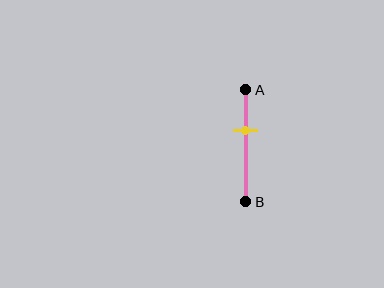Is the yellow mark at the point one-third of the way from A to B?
Yes, the mark is approximately at the one-third point.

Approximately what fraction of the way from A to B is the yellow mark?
The yellow mark is approximately 35% of the way from A to B.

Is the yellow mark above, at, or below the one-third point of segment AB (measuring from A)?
The yellow mark is approximately at the one-third point of segment AB.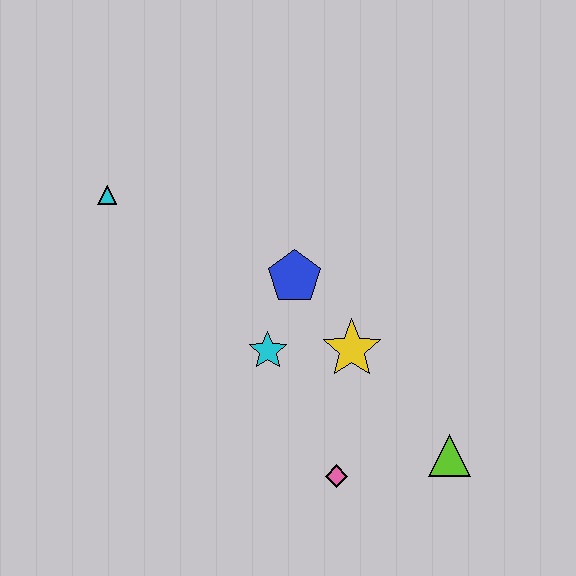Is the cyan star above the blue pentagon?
No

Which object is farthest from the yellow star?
The cyan triangle is farthest from the yellow star.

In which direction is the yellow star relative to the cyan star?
The yellow star is to the right of the cyan star.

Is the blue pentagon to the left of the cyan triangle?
No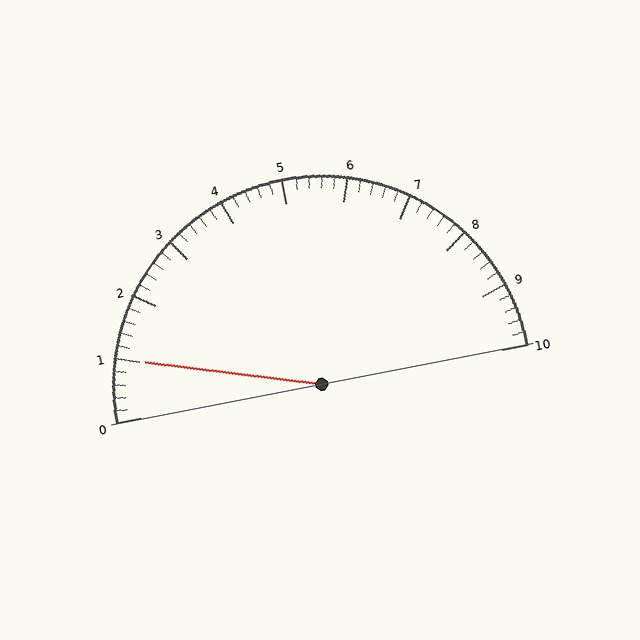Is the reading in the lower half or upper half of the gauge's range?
The reading is in the lower half of the range (0 to 10).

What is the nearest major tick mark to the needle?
The nearest major tick mark is 1.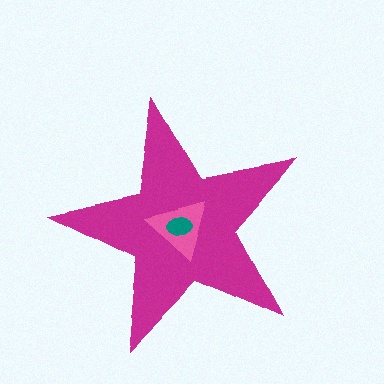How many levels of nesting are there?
3.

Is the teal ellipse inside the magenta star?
Yes.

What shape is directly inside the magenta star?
The pink triangle.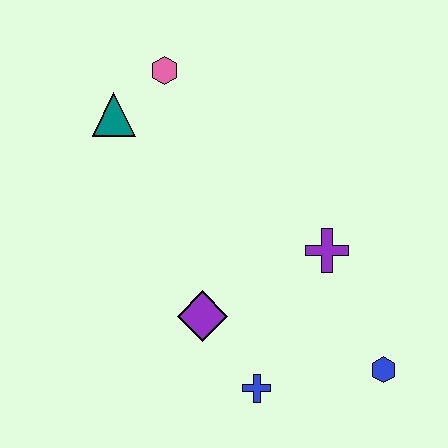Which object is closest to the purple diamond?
The blue cross is closest to the purple diamond.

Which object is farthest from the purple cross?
The teal triangle is farthest from the purple cross.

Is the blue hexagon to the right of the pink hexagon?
Yes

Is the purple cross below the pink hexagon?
Yes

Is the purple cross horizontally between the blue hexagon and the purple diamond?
Yes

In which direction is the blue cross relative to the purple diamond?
The blue cross is below the purple diamond.